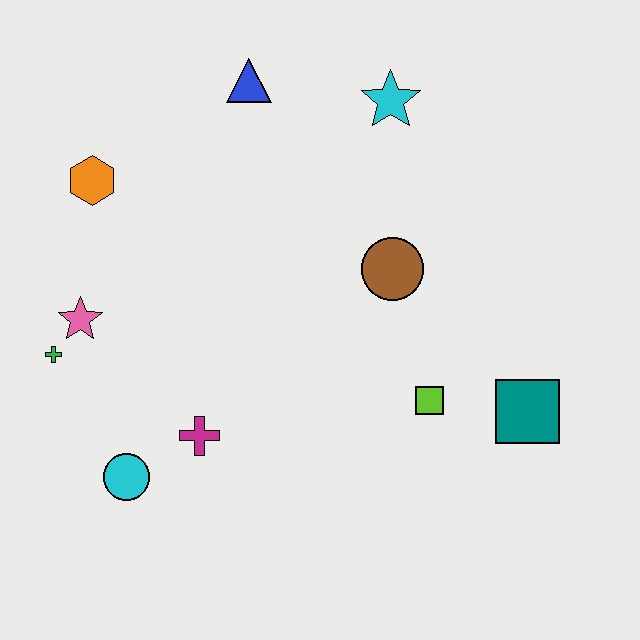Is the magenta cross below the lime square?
Yes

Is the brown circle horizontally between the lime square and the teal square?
No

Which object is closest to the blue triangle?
The cyan star is closest to the blue triangle.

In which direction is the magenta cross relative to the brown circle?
The magenta cross is to the left of the brown circle.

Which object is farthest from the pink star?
The teal square is farthest from the pink star.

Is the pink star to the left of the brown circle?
Yes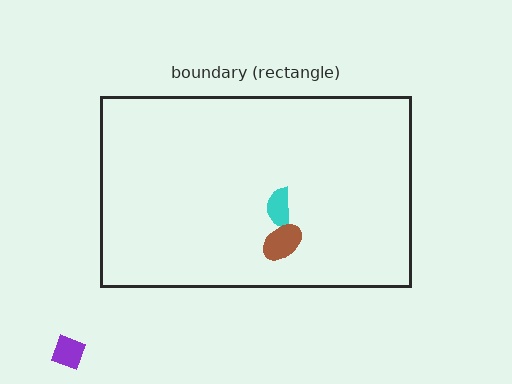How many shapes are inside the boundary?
2 inside, 1 outside.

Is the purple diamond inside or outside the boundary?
Outside.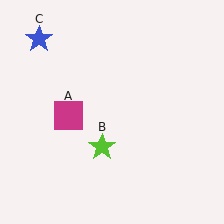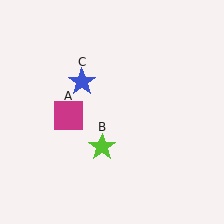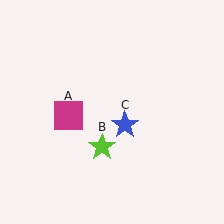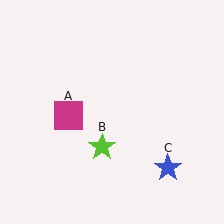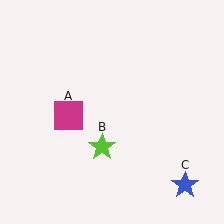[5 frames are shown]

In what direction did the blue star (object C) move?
The blue star (object C) moved down and to the right.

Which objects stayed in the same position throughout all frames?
Magenta square (object A) and lime star (object B) remained stationary.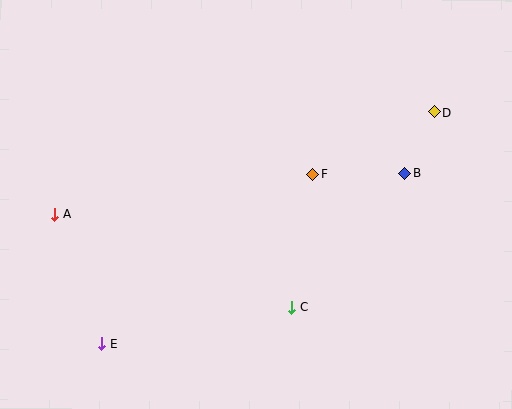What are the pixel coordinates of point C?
Point C is at (291, 307).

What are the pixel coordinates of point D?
Point D is at (435, 112).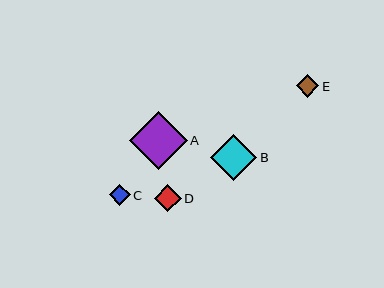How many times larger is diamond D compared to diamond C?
Diamond D is approximately 1.3 times the size of diamond C.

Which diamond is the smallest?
Diamond C is the smallest with a size of approximately 21 pixels.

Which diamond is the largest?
Diamond A is the largest with a size of approximately 58 pixels.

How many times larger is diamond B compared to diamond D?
Diamond B is approximately 1.7 times the size of diamond D.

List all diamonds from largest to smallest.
From largest to smallest: A, B, D, E, C.